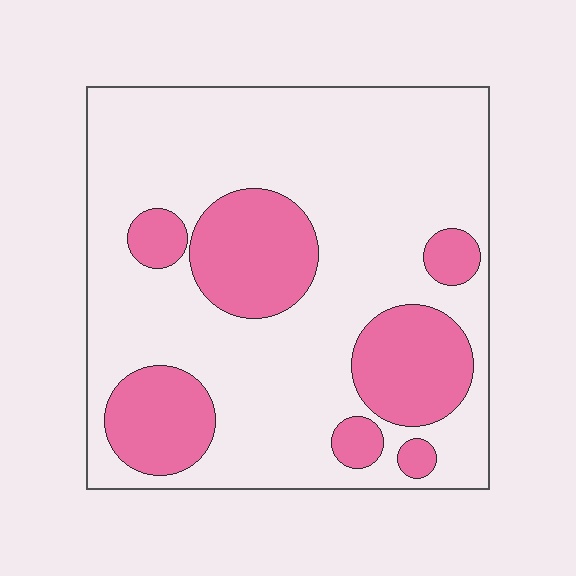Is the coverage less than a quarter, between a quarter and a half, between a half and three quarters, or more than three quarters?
Between a quarter and a half.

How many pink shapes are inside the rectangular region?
7.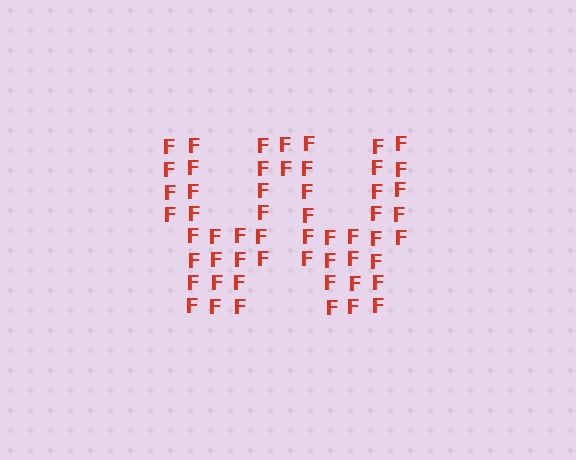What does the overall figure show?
The overall figure shows the letter W.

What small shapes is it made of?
It is made of small letter F's.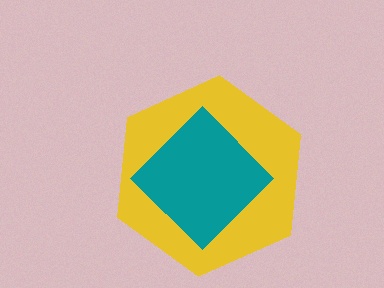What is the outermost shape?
The yellow hexagon.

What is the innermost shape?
The teal diamond.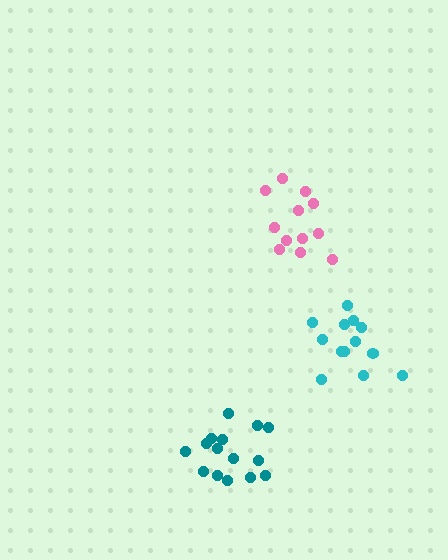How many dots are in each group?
Group 1: 12 dots, Group 2: 13 dots, Group 3: 15 dots (40 total).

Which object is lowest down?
The teal cluster is bottommost.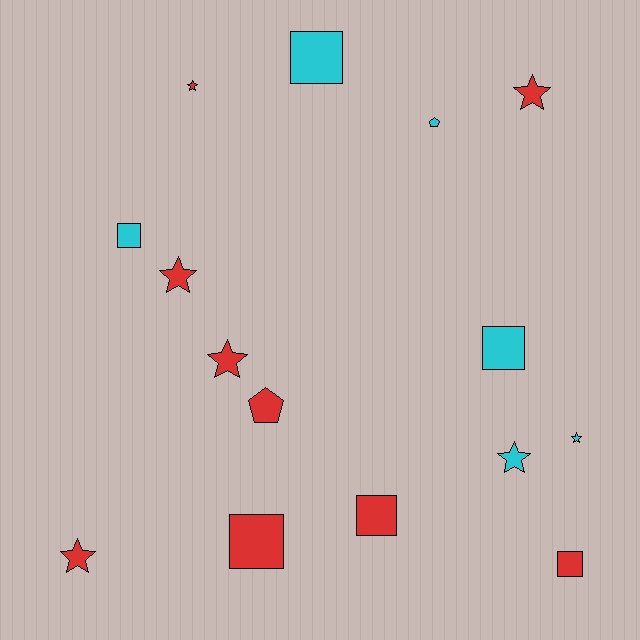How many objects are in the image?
There are 15 objects.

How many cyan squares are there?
There are 3 cyan squares.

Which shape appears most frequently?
Star, with 7 objects.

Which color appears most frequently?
Red, with 9 objects.